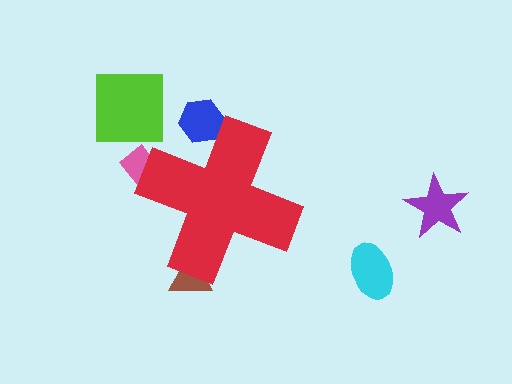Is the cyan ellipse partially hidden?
No, the cyan ellipse is fully visible.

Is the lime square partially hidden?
No, the lime square is fully visible.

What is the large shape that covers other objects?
A red cross.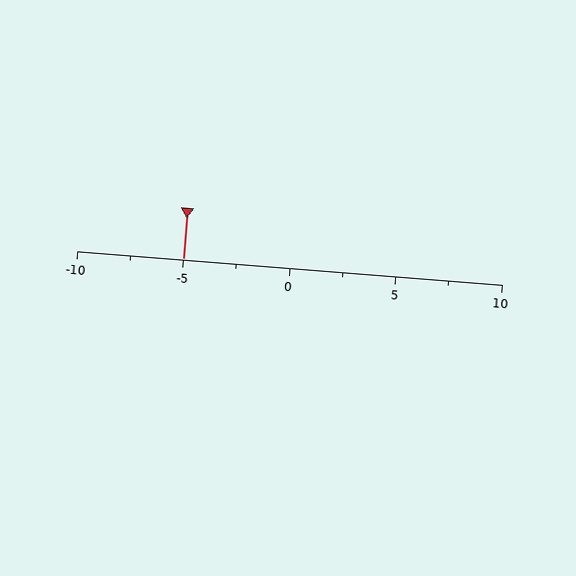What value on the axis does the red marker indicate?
The marker indicates approximately -5.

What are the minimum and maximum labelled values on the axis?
The axis runs from -10 to 10.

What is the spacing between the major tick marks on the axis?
The major ticks are spaced 5 apart.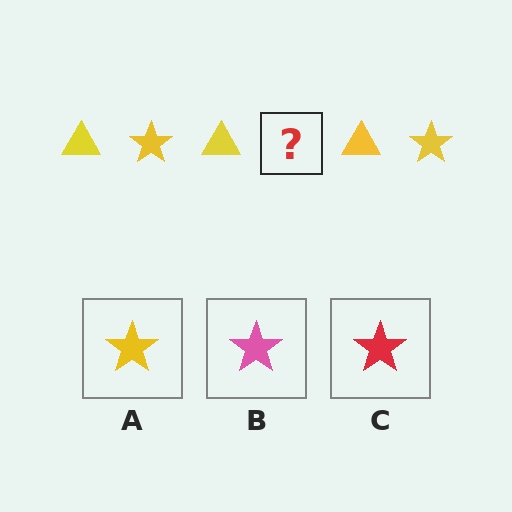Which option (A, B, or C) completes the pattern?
A.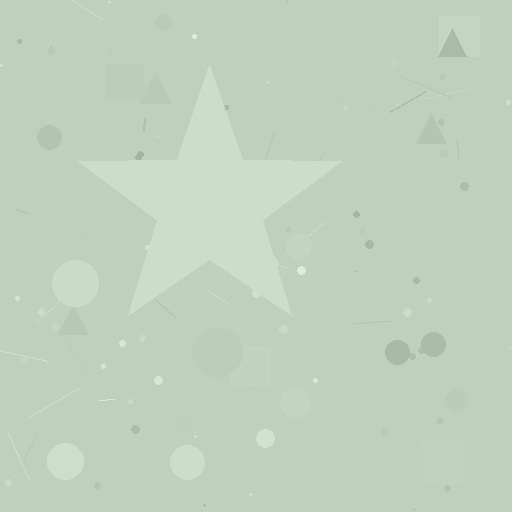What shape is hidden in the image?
A star is hidden in the image.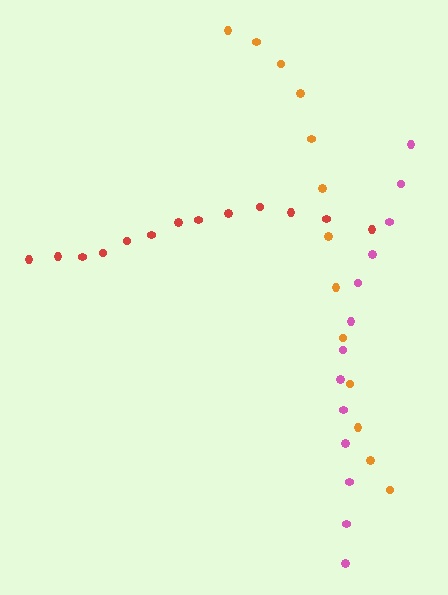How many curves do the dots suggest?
There are 3 distinct paths.